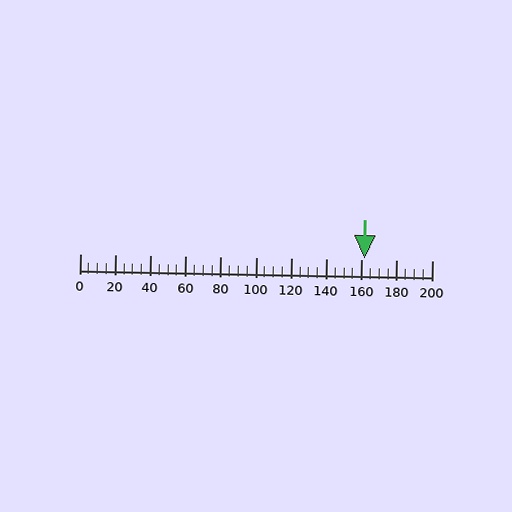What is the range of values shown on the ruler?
The ruler shows values from 0 to 200.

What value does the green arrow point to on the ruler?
The green arrow points to approximately 162.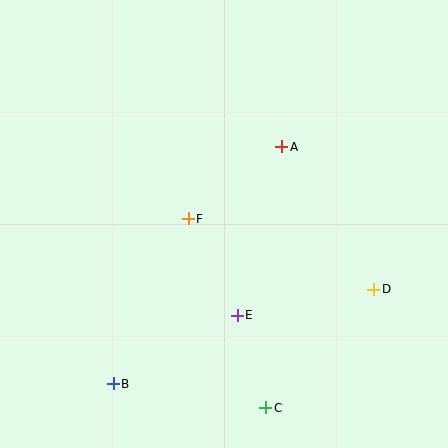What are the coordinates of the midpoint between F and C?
The midpoint between F and C is at (227, 313).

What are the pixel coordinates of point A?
Point A is at (282, 147).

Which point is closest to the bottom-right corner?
Point D is closest to the bottom-right corner.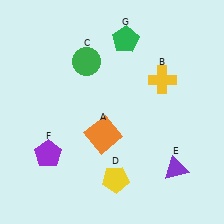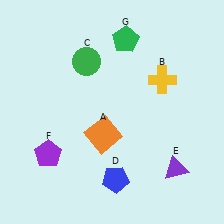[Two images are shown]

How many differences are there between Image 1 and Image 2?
There is 1 difference between the two images.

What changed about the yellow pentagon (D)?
In Image 1, D is yellow. In Image 2, it changed to blue.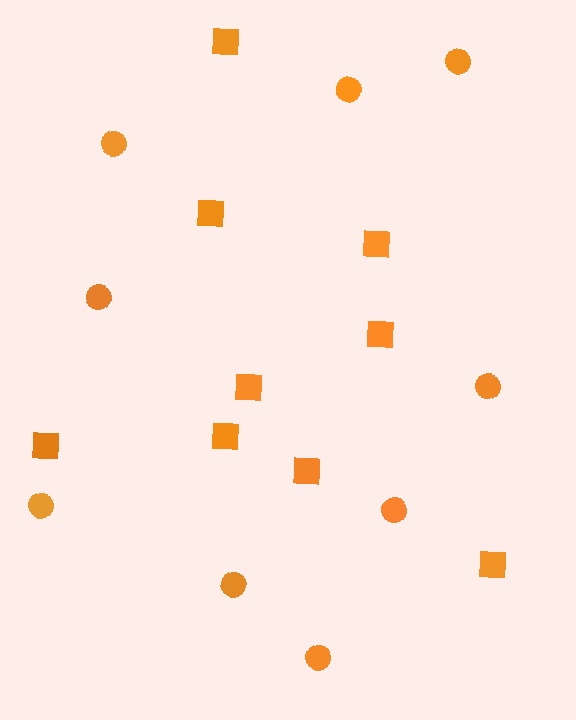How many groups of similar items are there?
There are 2 groups: one group of circles (9) and one group of squares (9).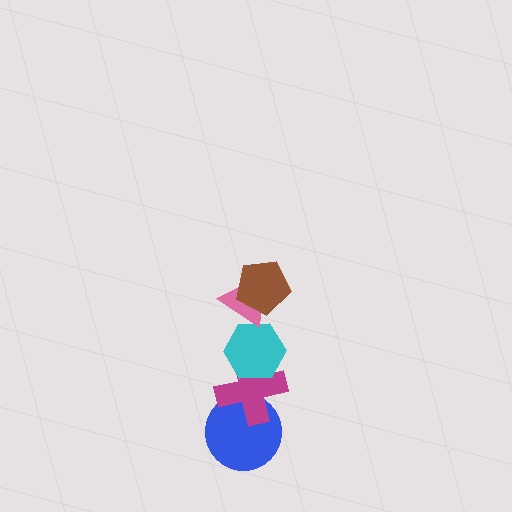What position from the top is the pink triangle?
The pink triangle is 2nd from the top.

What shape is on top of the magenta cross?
The cyan hexagon is on top of the magenta cross.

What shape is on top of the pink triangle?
The brown pentagon is on top of the pink triangle.